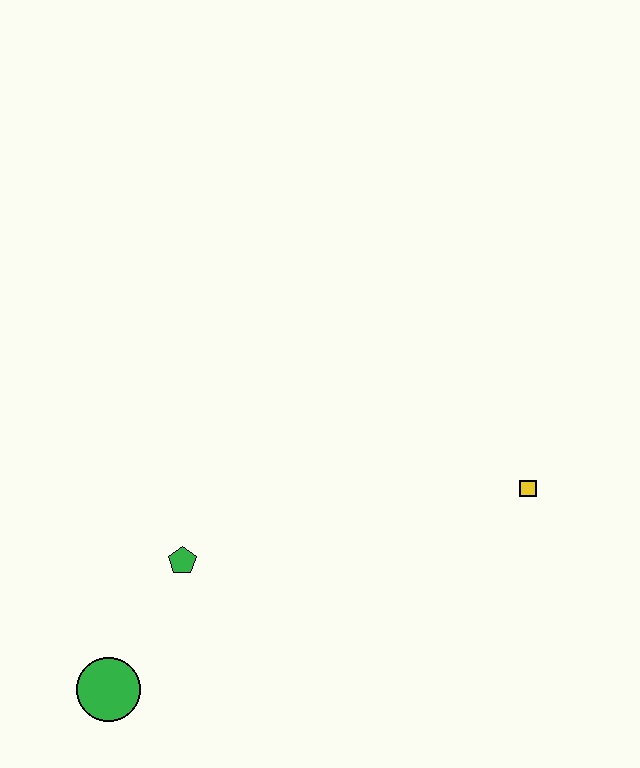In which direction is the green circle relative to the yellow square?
The green circle is to the left of the yellow square.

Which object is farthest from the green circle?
The yellow square is farthest from the green circle.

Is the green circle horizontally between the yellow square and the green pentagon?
No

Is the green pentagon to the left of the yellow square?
Yes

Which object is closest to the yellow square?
The green pentagon is closest to the yellow square.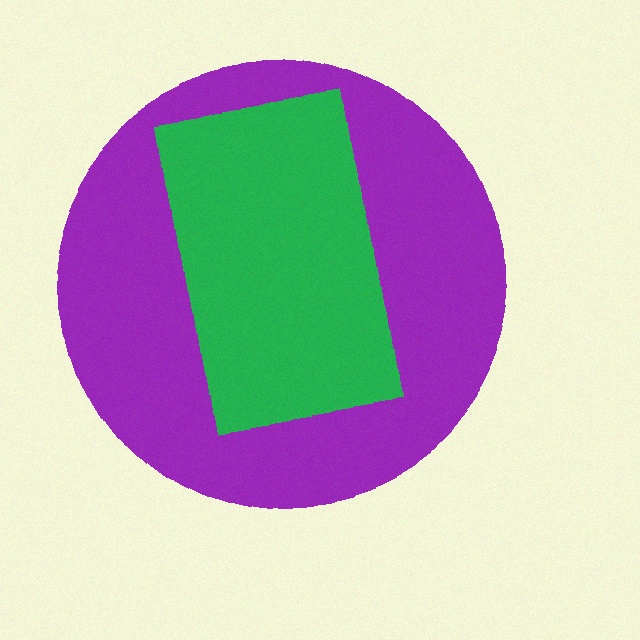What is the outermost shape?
The purple circle.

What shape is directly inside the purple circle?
The green rectangle.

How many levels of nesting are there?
2.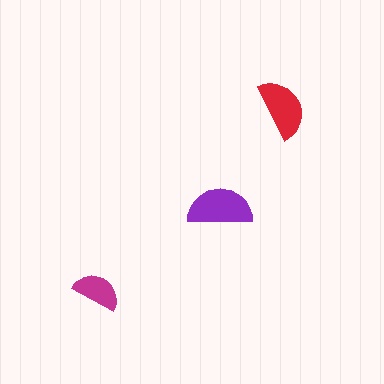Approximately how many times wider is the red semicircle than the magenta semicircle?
About 1.5 times wider.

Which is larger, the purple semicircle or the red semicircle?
The purple one.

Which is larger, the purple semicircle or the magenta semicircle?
The purple one.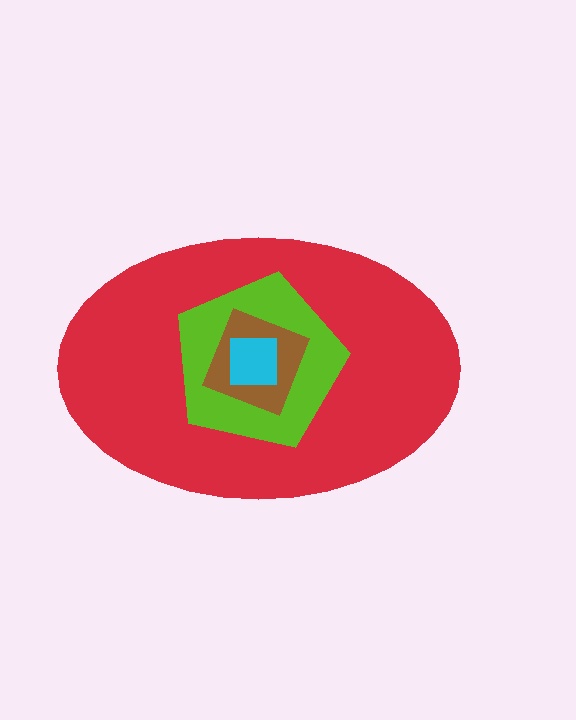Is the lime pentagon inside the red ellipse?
Yes.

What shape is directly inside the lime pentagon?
The brown diamond.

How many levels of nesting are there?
4.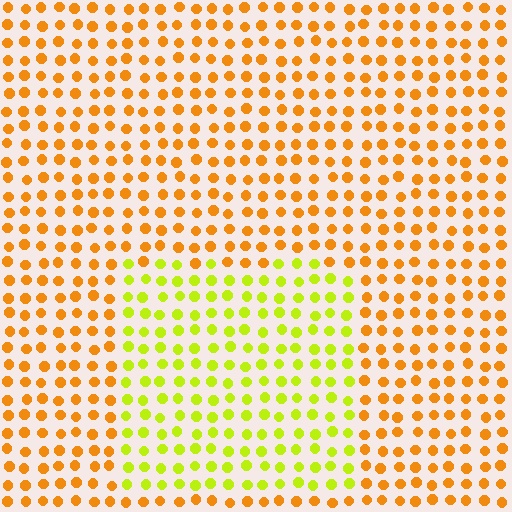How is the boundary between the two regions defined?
The boundary is defined purely by a slight shift in hue (about 41 degrees). Spacing, size, and orientation are identical on both sides.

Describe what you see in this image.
The image is filled with small orange elements in a uniform arrangement. A rectangle-shaped region is visible where the elements are tinted to a slightly different hue, forming a subtle color boundary.